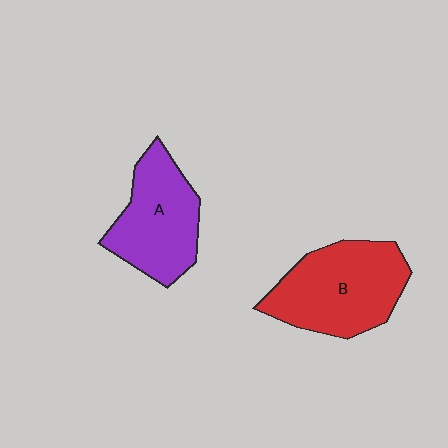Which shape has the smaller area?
Shape A (purple).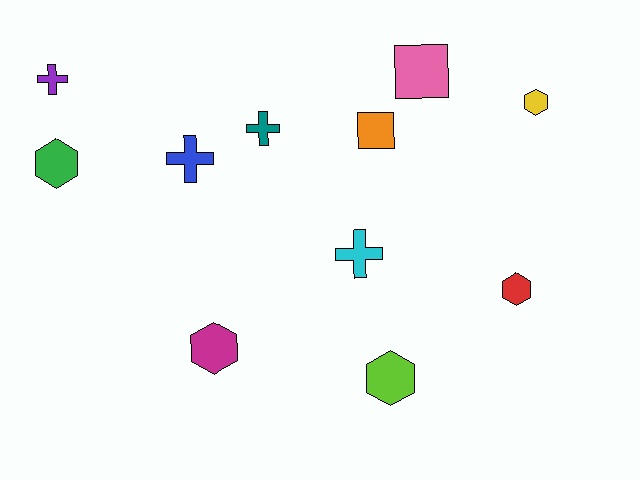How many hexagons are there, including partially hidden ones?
There are 5 hexagons.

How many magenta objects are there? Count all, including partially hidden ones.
There is 1 magenta object.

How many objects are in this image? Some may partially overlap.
There are 11 objects.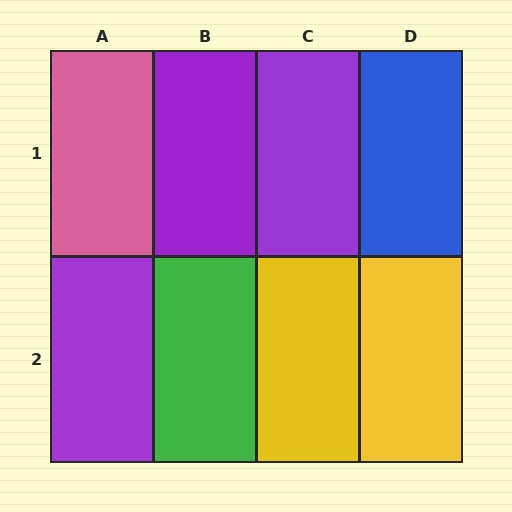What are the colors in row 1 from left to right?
Pink, purple, purple, blue.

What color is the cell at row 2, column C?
Yellow.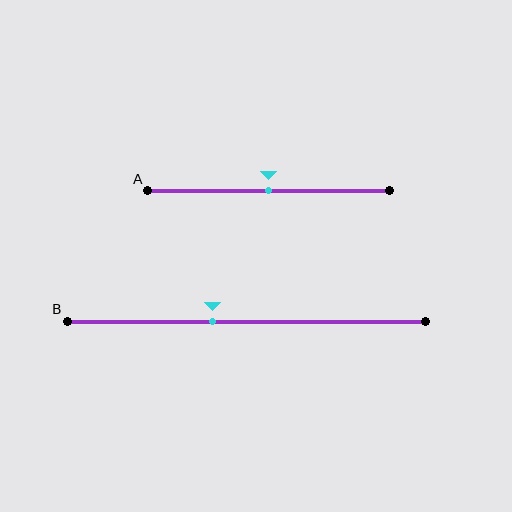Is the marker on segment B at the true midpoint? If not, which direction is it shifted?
No, the marker on segment B is shifted to the left by about 9% of the segment length.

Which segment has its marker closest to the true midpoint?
Segment A has its marker closest to the true midpoint.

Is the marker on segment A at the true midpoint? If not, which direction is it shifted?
Yes, the marker on segment A is at the true midpoint.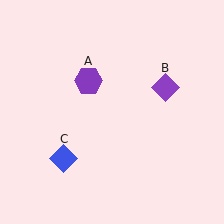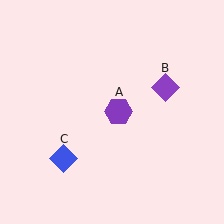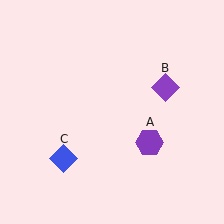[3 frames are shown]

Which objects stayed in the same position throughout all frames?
Purple diamond (object B) and blue diamond (object C) remained stationary.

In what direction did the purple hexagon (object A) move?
The purple hexagon (object A) moved down and to the right.